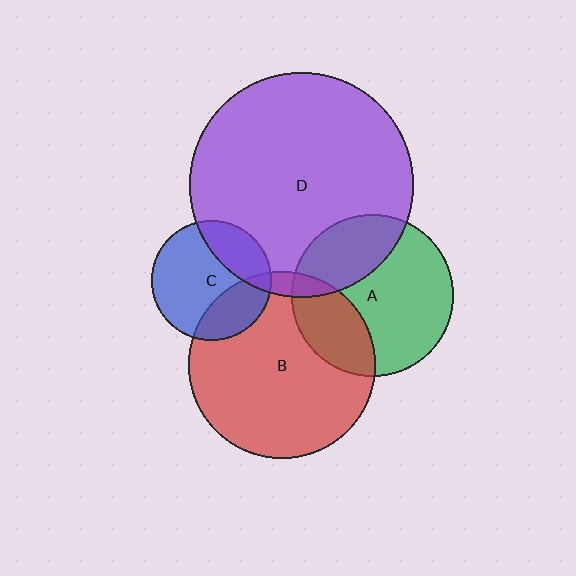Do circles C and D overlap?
Yes.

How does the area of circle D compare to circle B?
Approximately 1.4 times.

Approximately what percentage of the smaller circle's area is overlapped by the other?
Approximately 25%.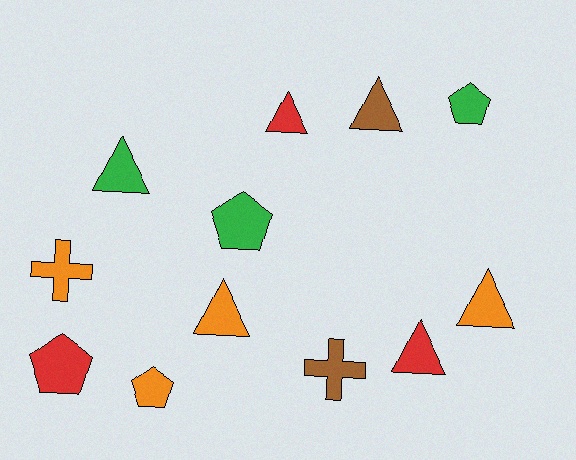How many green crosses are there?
There are no green crosses.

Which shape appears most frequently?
Triangle, with 6 objects.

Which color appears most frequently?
Orange, with 4 objects.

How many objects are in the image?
There are 12 objects.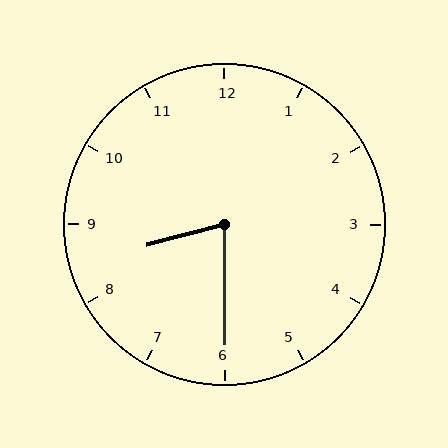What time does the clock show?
8:30.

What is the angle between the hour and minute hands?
Approximately 75 degrees.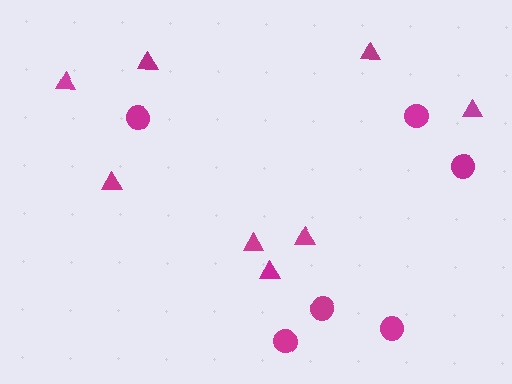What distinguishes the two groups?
There are 2 groups: one group of triangles (8) and one group of circles (6).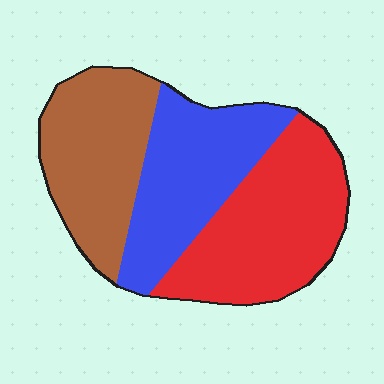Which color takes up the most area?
Red, at roughly 40%.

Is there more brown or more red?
Red.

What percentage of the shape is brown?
Brown covers 31% of the shape.